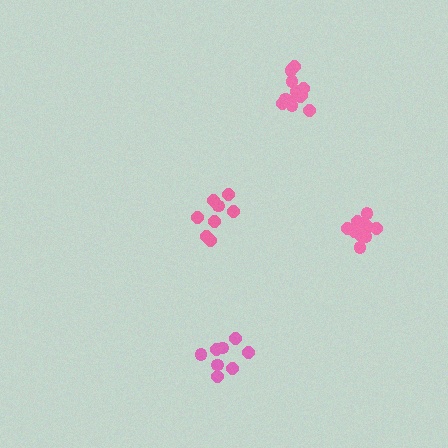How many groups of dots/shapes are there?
There are 4 groups.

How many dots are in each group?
Group 1: 8 dots, Group 2: 12 dots, Group 3: 8 dots, Group 4: 13 dots (41 total).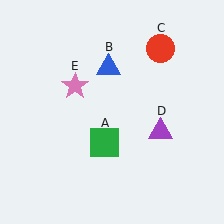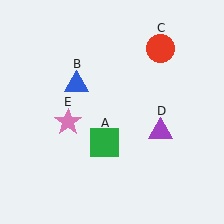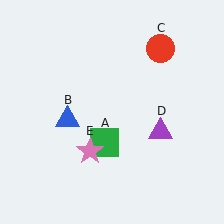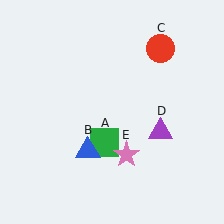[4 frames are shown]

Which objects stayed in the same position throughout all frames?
Green square (object A) and red circle (object C) and purple triangle (object D) remained stationary.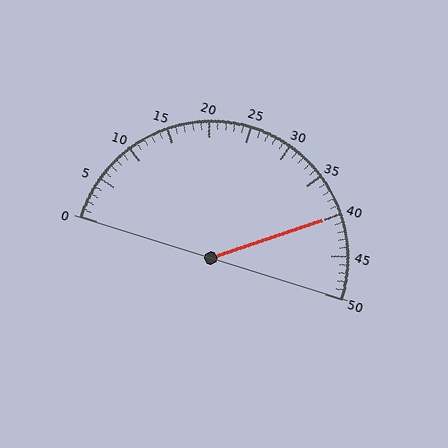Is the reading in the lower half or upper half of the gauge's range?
The reading is in the upper half of the range (0 to 50).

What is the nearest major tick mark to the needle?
The nearest major tick mark is 40.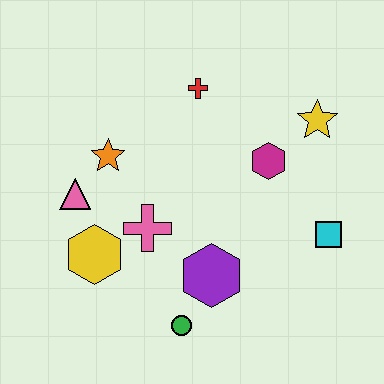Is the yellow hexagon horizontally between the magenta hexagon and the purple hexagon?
No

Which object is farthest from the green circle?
The yellow star is farthest from the green circle.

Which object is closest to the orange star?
The pink triangle is closest to the orange star.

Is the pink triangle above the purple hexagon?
Yes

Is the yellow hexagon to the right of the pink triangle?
Yes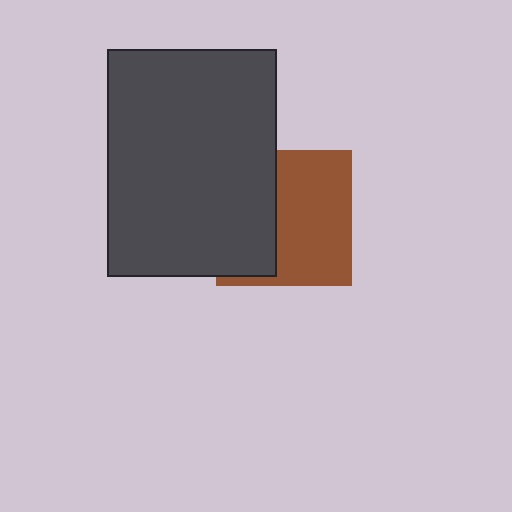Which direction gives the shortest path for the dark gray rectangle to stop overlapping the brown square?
Moving left gives the shortest separation.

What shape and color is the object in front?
The object in front is a dark gray rectangle.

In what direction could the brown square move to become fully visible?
The brown square could move right. That would shift it out from behind the dark gray rectangle entirely.